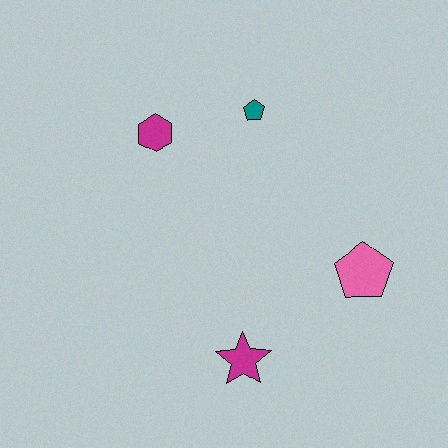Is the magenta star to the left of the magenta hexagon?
No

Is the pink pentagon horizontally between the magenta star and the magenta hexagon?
No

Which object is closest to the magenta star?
The pink pentagon is closest to the magenta star.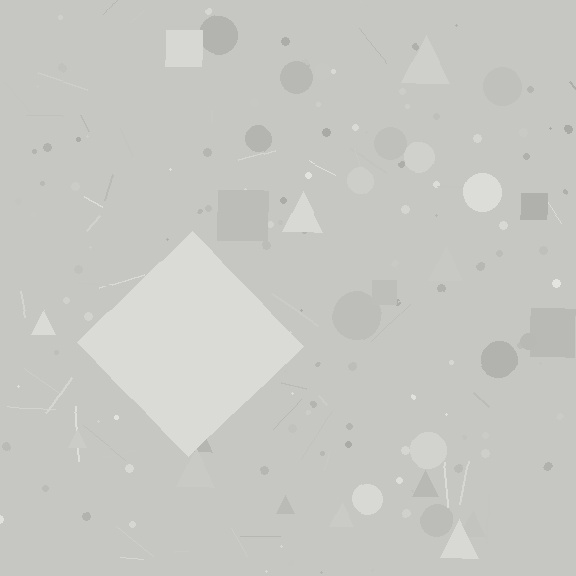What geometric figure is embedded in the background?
A diamond is embedded in the background.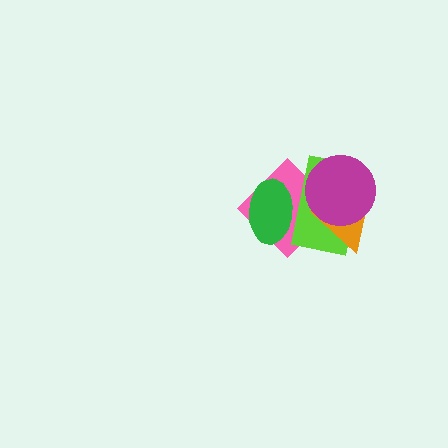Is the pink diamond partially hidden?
Yes, it is partially covered by another shape.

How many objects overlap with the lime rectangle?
4 objects overlap with the lime rectangle.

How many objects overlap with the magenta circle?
3 objects overlap with the magenta circle.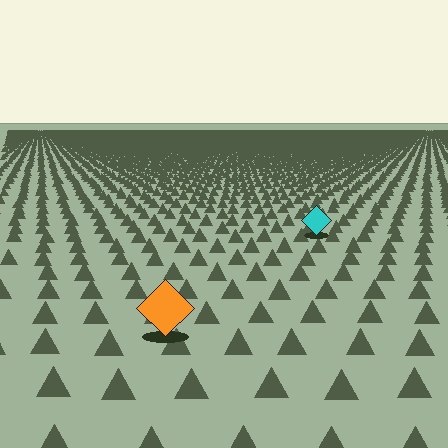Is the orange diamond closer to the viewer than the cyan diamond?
Yes. The orange diamond is closer — you can tell from the texture gradient: the ground texture is coarser near it.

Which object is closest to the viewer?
The orange diamond is closest. The texture marks near it are larger and more spread out.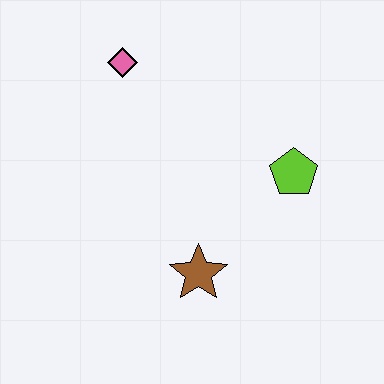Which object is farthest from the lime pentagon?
The pink diamond is farthest from the lime pentagon.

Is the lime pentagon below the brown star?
No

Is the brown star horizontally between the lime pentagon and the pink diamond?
Yes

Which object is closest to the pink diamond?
The lime pentagon is closest to the pink diamond.